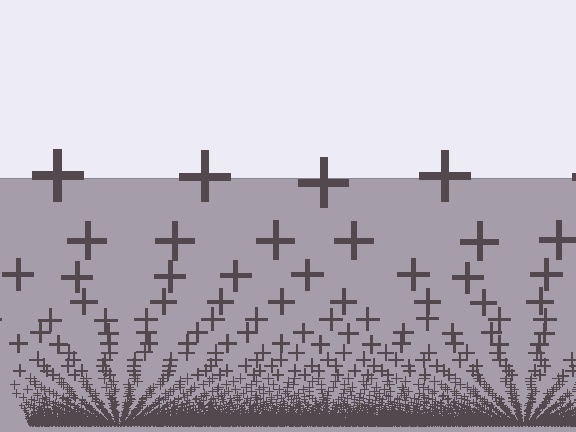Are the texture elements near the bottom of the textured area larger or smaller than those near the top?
Smaller. The gradient is inverted — elements near the bottom are smaller and denser.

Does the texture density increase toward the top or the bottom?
Density increases toward the bottom.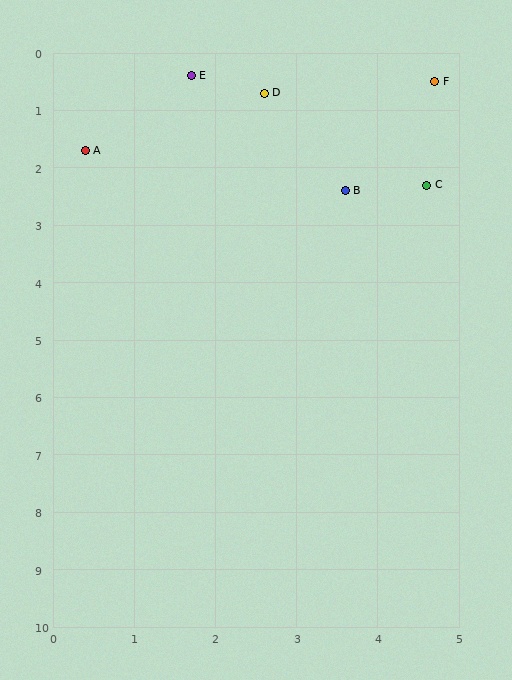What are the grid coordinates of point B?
Point B is at approximately (3.6, 2.4).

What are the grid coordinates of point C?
Point C is at approximately (4.6, 2.3).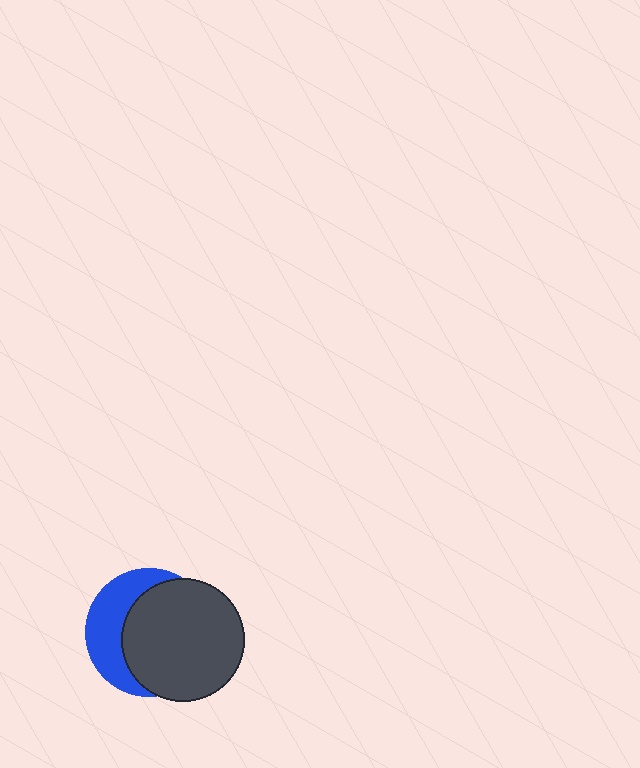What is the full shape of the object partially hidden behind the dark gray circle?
The partially hidden object is a blue circle.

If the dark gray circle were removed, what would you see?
You would see the complete blue circle.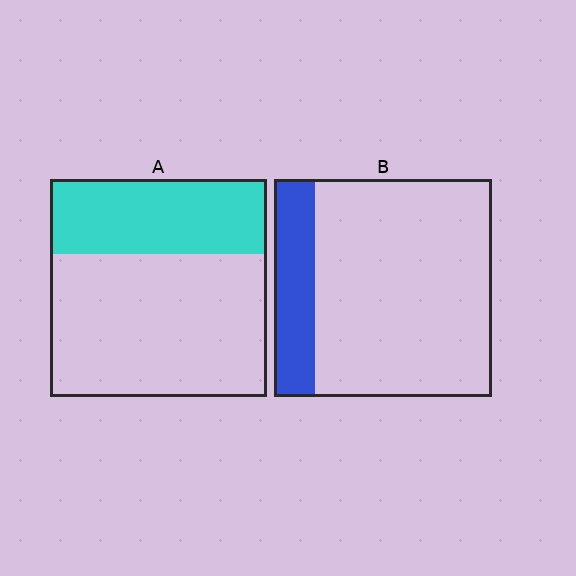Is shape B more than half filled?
No.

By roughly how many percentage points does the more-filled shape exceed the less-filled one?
By roughly 15 percentage points (A over B).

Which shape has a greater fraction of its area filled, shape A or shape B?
Shape A.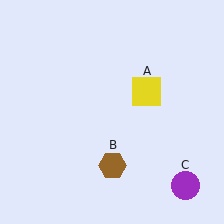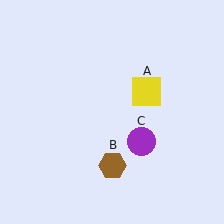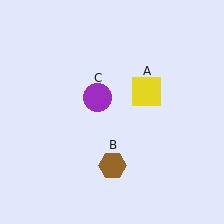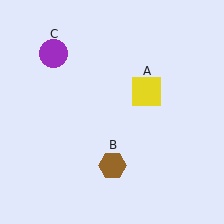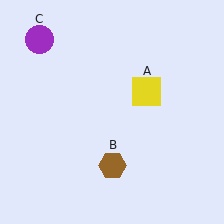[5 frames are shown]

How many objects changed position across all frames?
1 object changed position: purple circle (object C).